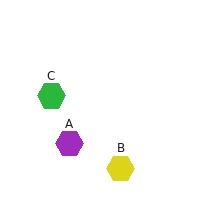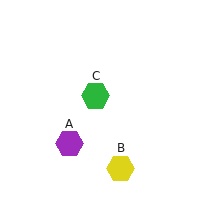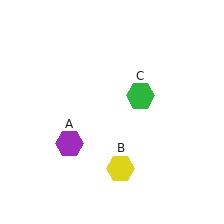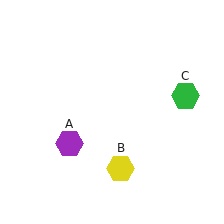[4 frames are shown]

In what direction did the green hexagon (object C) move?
The green hexagon (object C) moved right.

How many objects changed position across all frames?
1 object changed position: green hexagon (object C).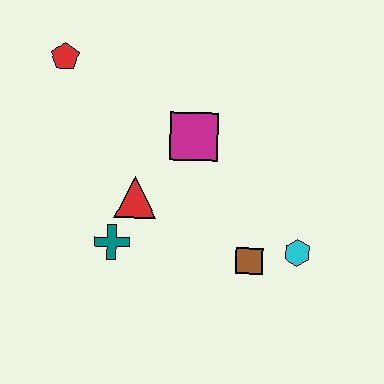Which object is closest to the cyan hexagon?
The brown square is closest to the cyan hexagon.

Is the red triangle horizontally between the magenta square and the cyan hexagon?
No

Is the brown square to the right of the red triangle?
Yes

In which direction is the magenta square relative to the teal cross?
The magenta square is above the teal cross.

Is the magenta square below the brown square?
No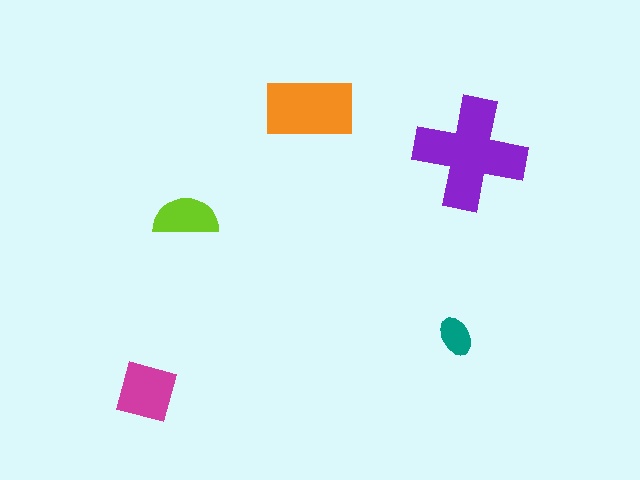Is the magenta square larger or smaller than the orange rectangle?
Smaller.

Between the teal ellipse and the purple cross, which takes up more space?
The purple cross.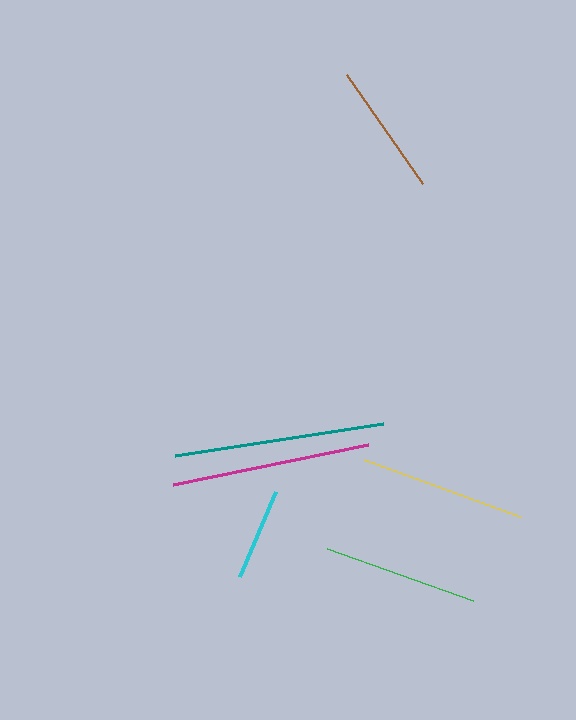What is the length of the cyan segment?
The cyan segment is approximately 92 pixels long.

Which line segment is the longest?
The teal line is the longest at approximately 210 pixels.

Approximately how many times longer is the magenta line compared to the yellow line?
The magenta line is approximately 1.2 times the length of the yellow line.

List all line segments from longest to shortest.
From longest to shortest: teal, magenta, yellow, green, brown, cyan.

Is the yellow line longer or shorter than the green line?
The yellow line is longer than the green line.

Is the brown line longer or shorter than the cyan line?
The brown line is longer than the cyan line.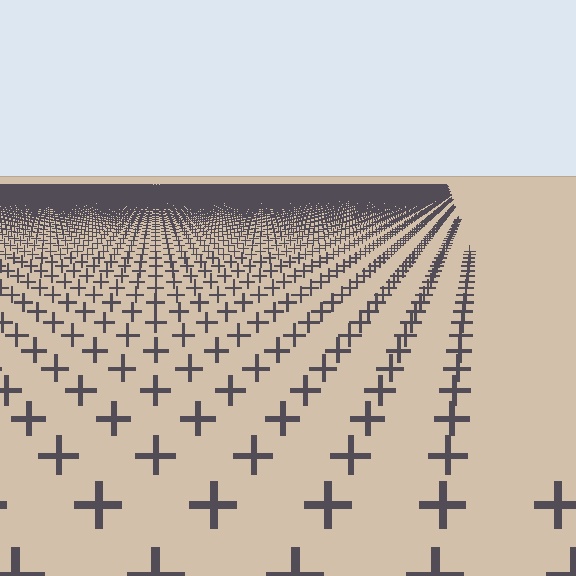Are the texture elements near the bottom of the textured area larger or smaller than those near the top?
Larger. Near the bottom, elements are closer to the viewer and appear at a bigger on-screen size.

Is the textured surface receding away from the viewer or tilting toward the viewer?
The surface is receding away from the viewer. Texture elements get smaller and denser toward the top.